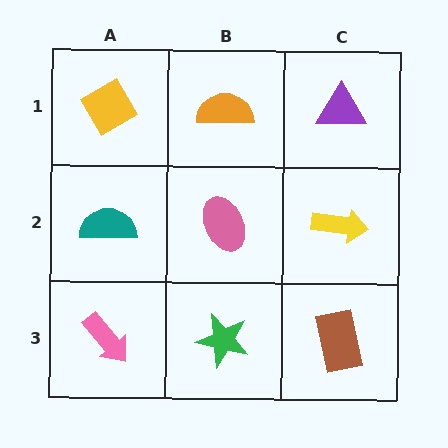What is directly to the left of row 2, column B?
A teal semicircle.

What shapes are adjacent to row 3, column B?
A pink ellipse (row 2, column B), a pink arrow (row 3, column A), a brown rectangle (row 3, column C).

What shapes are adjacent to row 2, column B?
An orange semicircle (row 1, column B), a green star (row 3, column B), a teal semicircle (row 2, column A), a yellow arrow (row 2, column C).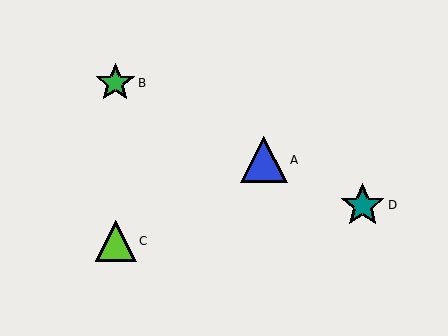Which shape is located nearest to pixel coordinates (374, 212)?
The teal star (labeled D) at (363, 205) is nearest to that location.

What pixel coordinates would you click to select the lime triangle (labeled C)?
Click at (116, 241) to select the lime triangle C.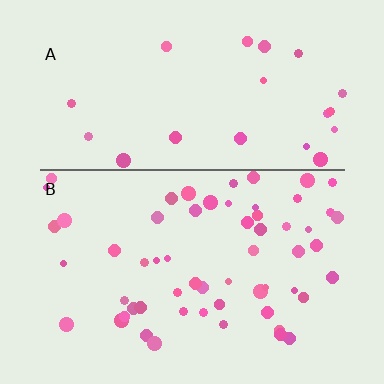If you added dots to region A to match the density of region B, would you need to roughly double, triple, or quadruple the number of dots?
Approximately triple.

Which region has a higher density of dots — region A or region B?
B (the bottom).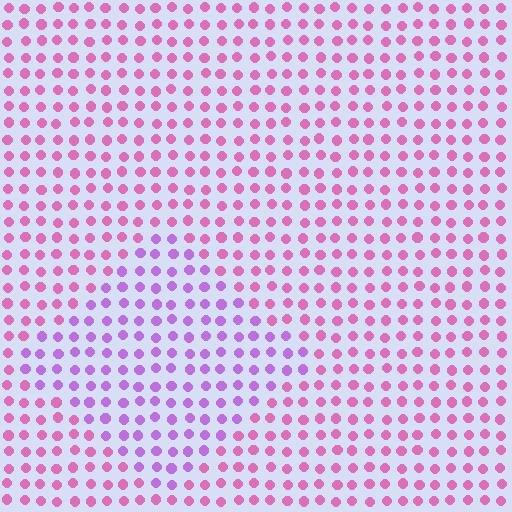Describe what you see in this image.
The image is filled with small pink elements in a uniform arrangement. A diamond-shaped region is visible where the elements are tinted to a slightly different hue, forming a subtle color boundary.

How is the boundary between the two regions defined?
The boundary is defined purely by a slight shift in hue (about 37 degrees). Spacing, size, and orientation are identical on both sides.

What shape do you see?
I see a diamond.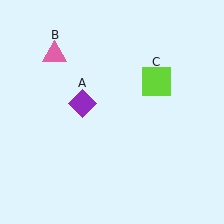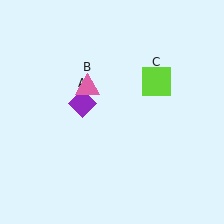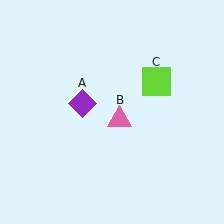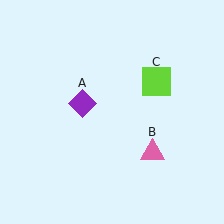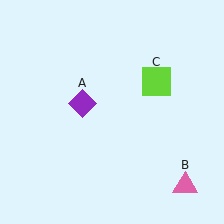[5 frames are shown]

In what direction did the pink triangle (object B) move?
The pink triangle (object B) moved down and to the right.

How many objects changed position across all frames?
1 object changed position: pink triangle (object B).